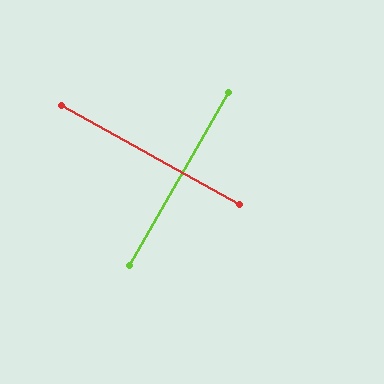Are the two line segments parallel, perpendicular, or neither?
Perpendicular — they meet at approximately 89°.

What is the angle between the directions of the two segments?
Approximately 89 degrees.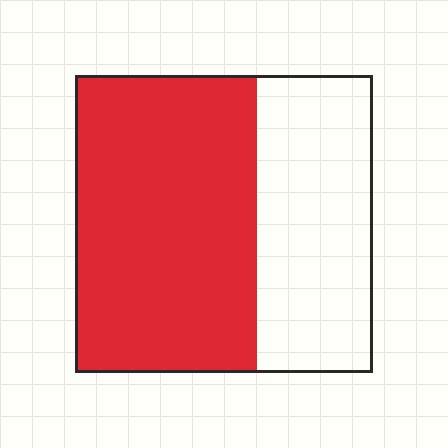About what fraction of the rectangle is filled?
About three fifths (3/5).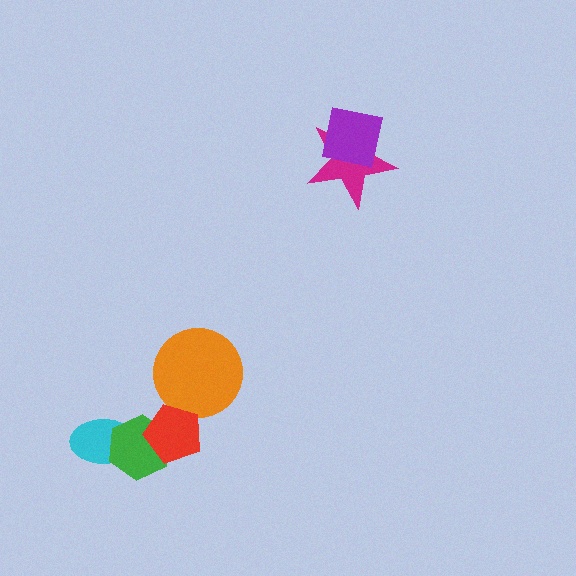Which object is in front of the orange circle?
The red pentagon is in front of the orange circle.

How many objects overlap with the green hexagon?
2 objects overlap with the green hexagon.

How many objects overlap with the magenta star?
1 object overlaps with the magenta star.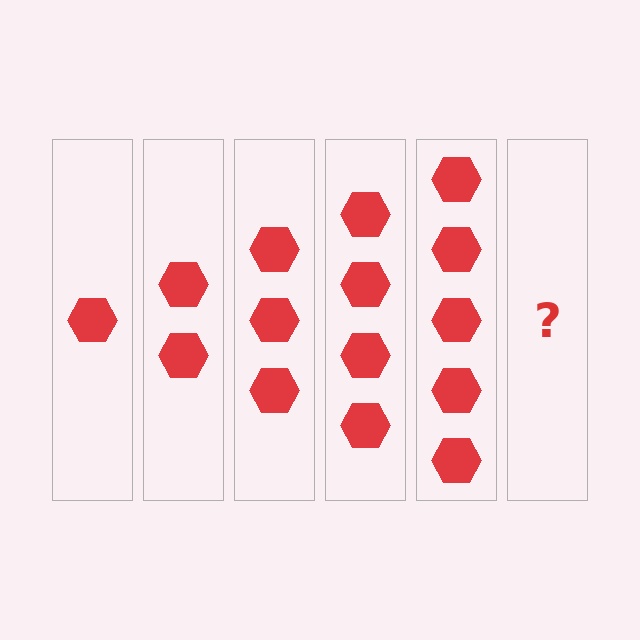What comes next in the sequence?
The next element should be 6 hexagons.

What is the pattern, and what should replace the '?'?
The pattern is that each step adds one more hexagon. The '?' should be 6 hexagons.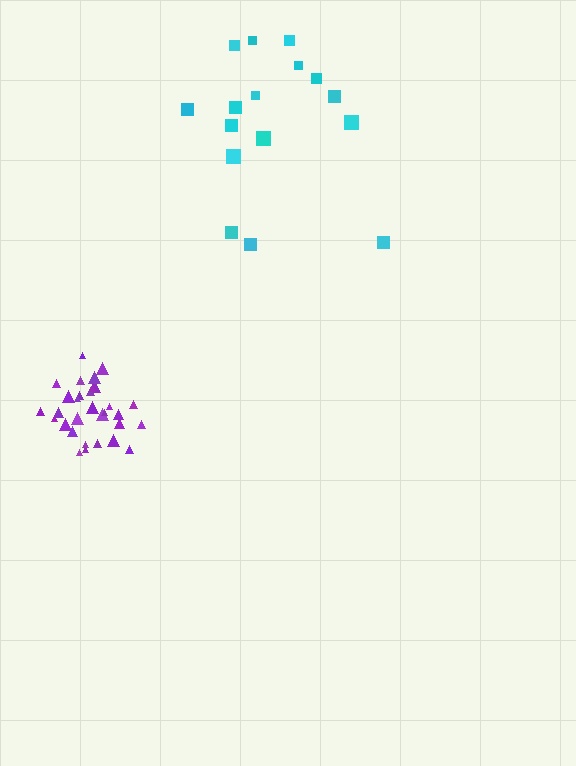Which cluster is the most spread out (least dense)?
Cyan.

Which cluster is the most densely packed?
Purple.